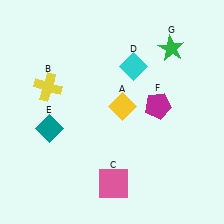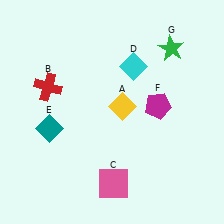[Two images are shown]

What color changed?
The cross (B) changed from yellow in Image 1 to red in Image 2.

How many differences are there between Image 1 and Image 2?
There is 1 difference between the two images.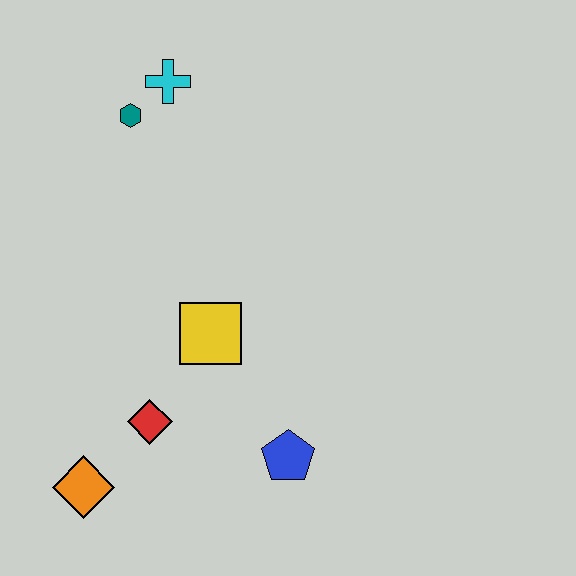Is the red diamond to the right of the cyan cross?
No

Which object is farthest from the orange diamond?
The cyan cross is farthest from the orange diamond.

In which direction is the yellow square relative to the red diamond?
The yellow square is above the red diamond.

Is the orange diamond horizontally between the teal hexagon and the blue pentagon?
No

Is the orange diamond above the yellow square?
No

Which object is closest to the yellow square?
The red diamond is closest to the yellow square.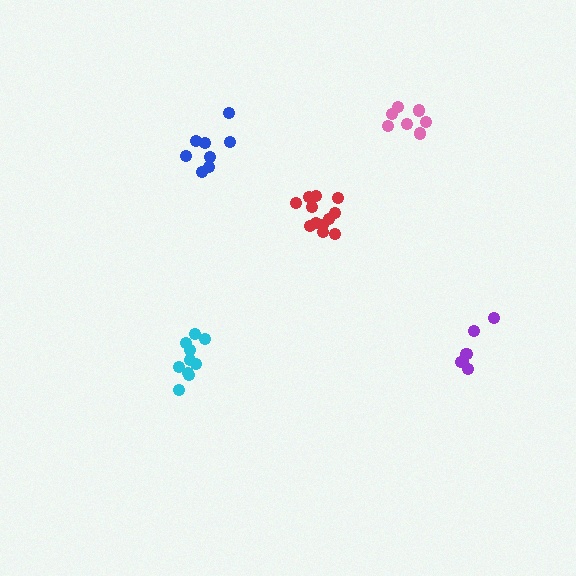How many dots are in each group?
Group 1: 7 dots, Group 2: 12 dots, Group 3: 10 dots, Group 4: 8 dots, Group 5: 7 dots (44 total).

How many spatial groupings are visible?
There are 5 spatial groupings.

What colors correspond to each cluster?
The clusters are colored: purple, red, cyan, blue, pink.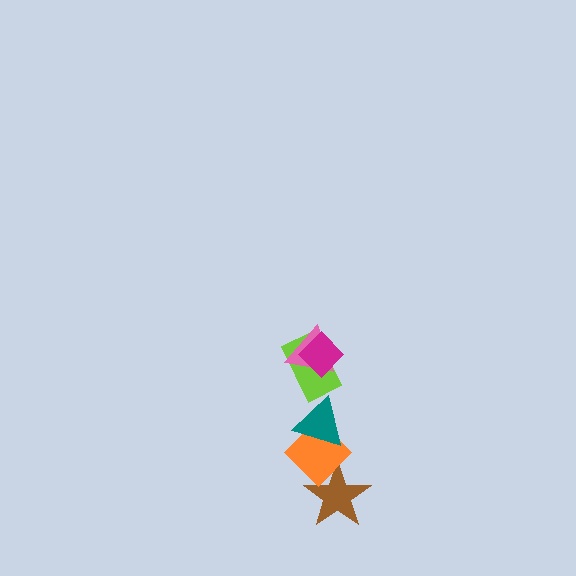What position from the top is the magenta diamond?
The magenta diamond is 1st from the top.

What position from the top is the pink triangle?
The pink triangle is 2nd from the top.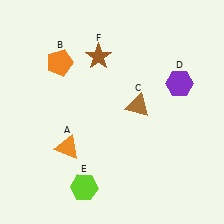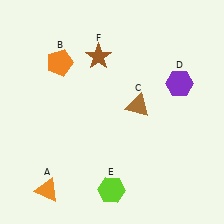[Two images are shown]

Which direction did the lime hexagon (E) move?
The lime hexagon (E) moved right.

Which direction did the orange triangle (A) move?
The orange triangle (A) moved down.